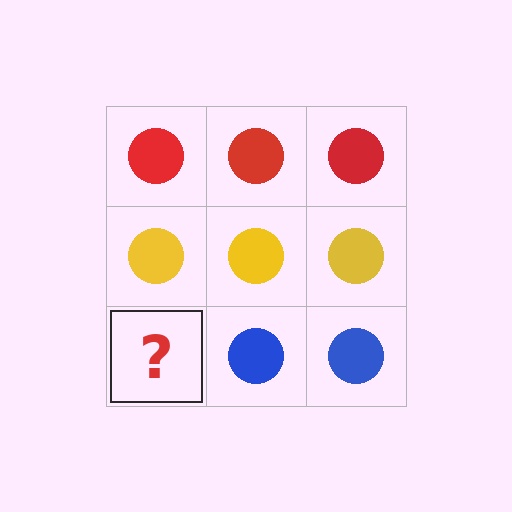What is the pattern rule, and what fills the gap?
The rule is that each row has a consistent color. The gap should be filled with a blue circle.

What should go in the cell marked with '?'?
The missing cell should contain a blue circle.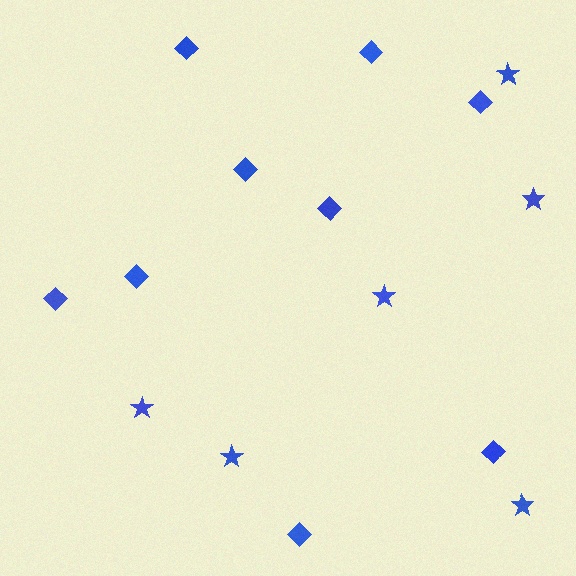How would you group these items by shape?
There are 2 groups: one group of diamonds (9) and one group of stars (6).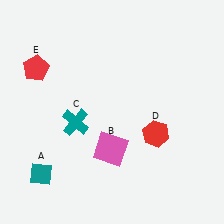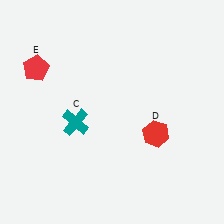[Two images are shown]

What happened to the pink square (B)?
The pink square (B) was removed in Image 2. It was in the bottom-left area of Image 1.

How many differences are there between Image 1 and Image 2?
There are 2 differences between the two images.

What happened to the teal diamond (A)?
The teal diamond (A) was removed in Image 2. It was in the bottom-left area of Image 1.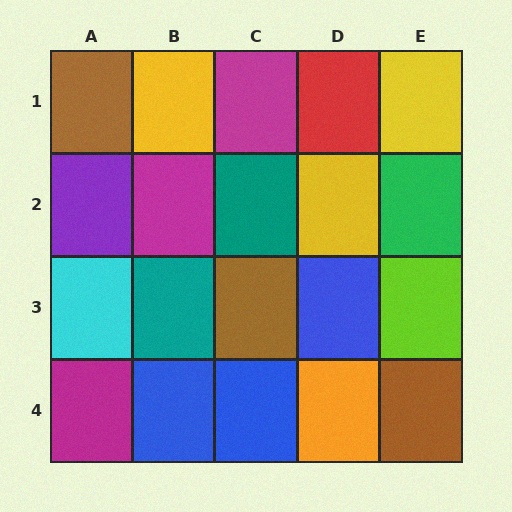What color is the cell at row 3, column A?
Cyan.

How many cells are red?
1 cell is red.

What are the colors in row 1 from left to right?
Brown, yellow, magenta, red, yellow.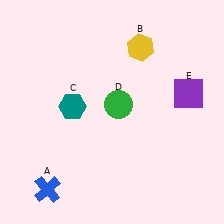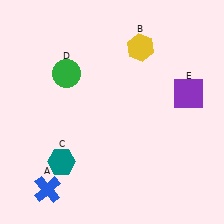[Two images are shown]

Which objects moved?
The objects that moved are: the teal hexagon (C), the green circle (D).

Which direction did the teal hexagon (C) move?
The teal hexagon (C) moved down.